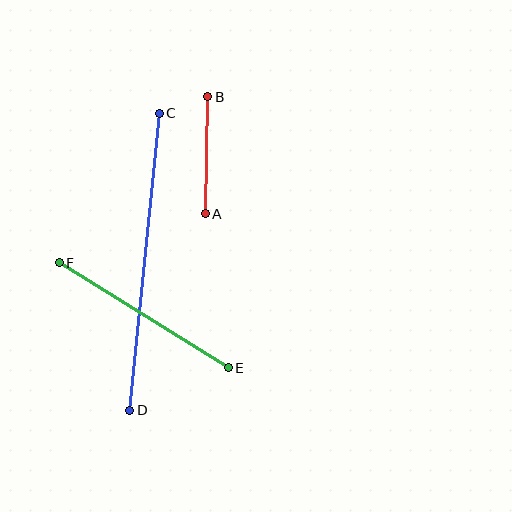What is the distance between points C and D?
The distance is approximately 298 pixels.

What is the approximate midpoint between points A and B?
The midpoint is at approximately (207, 155) pixels.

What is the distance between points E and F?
The distance is approximately 199 pixels.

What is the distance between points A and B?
The distance is approximately 117 pixels.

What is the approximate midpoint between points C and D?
The midpoint is at approximately (144, 262) pixels.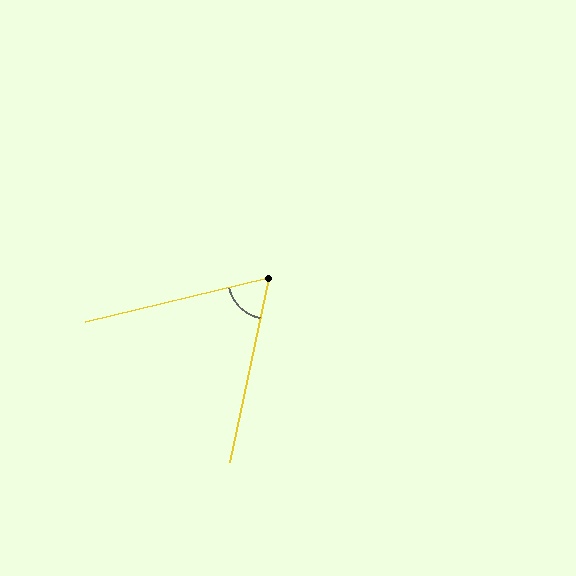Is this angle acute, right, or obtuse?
It is acute.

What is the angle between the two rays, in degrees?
Approximately 65 degrees.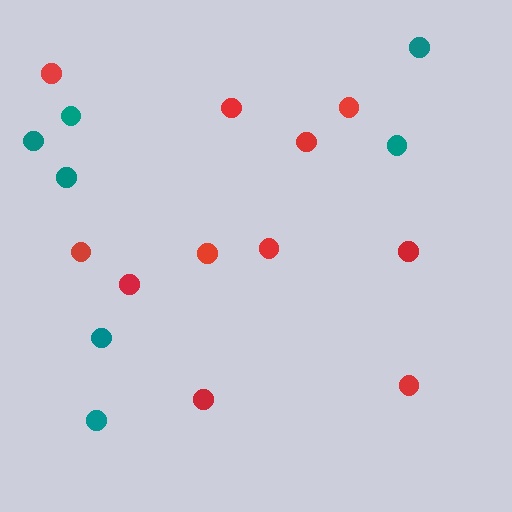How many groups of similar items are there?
There are 2 groups: one group of red circles (11) and one group of teal circles (7).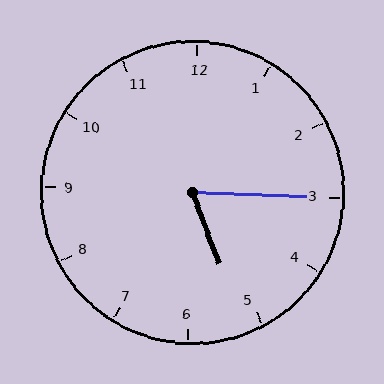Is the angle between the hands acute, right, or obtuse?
It is acute.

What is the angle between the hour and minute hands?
Approximately 68 degrees.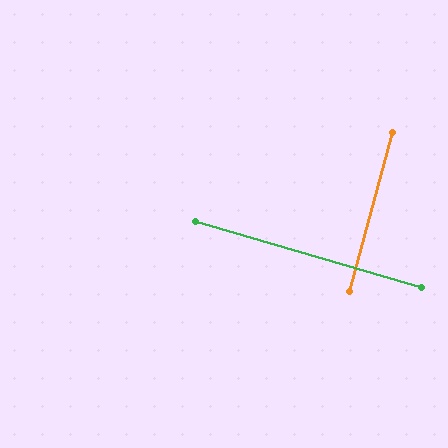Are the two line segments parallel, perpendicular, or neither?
Perpendicular — they meet at approximately 89°.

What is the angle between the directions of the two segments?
Approximately 89 degrees.